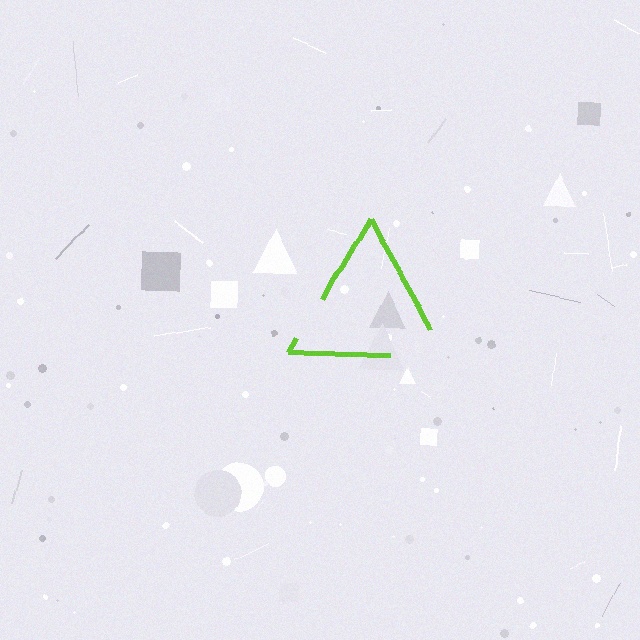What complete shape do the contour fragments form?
The contour fragments form a triangle.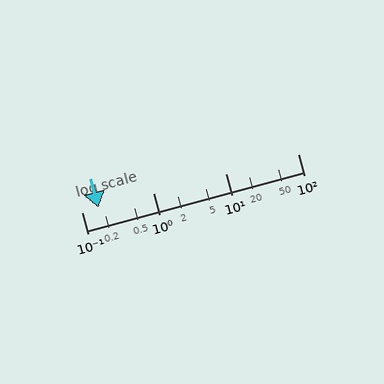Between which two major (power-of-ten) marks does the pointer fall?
The pointer is between 0.1 and 1.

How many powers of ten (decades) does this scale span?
The scale spans 3 decades, from 0.1 to 100.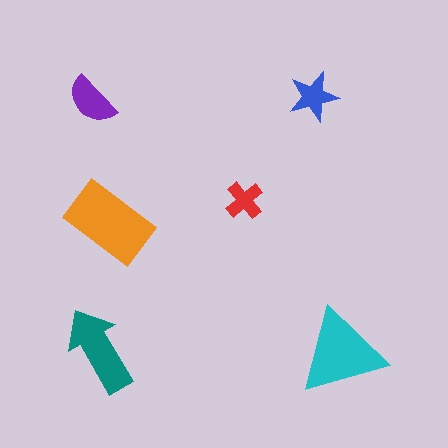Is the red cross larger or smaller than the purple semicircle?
Smaller.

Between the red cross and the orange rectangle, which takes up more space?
The orange rectangle.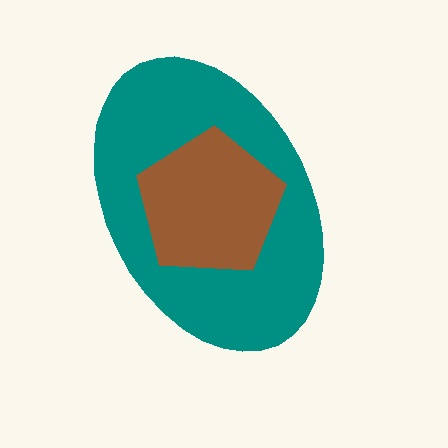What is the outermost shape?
The teal ellipse.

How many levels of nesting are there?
2.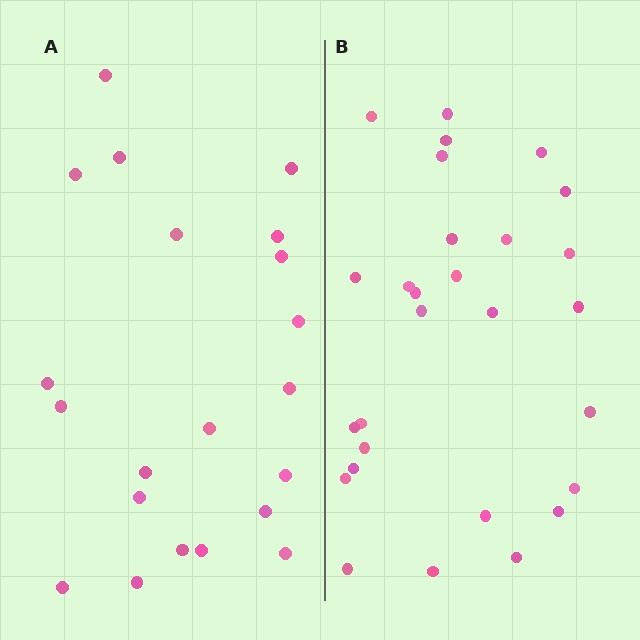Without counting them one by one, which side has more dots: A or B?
Region B (the right region) has more dots.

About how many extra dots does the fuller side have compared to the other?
Region B has roughly 8 or so more dots than region A.